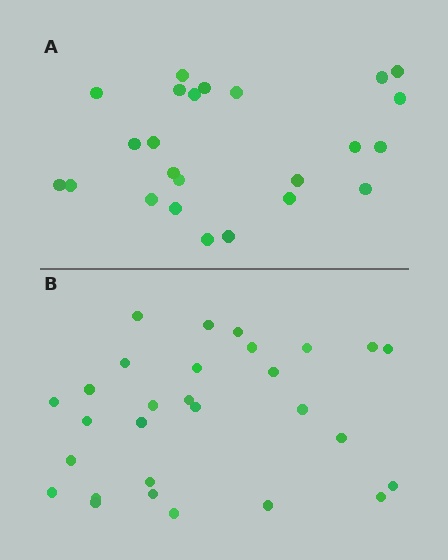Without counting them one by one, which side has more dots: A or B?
Region B (the bottom region) has more dots.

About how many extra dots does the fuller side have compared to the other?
Region B has about 5 more dots than region A.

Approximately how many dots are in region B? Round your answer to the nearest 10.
About 30 dots. (The exact count is 29, which rounds to 30.)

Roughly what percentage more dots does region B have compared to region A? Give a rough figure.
About 20% more.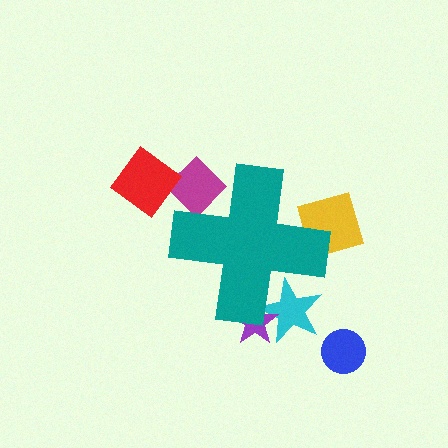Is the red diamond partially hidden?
No, the red diamond is fully visible.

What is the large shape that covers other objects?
A teal cross.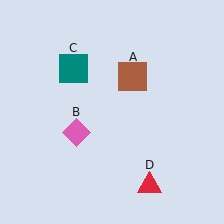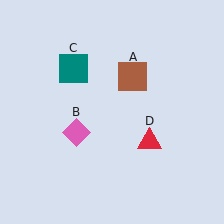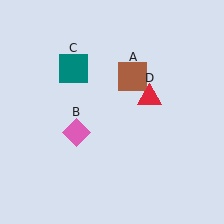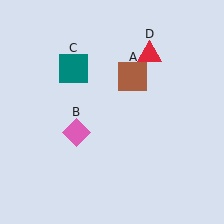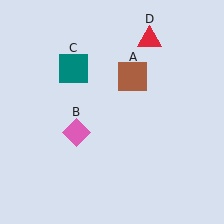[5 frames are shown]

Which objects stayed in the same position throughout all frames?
Brown square (object A) and pink diamond (object B) and teal square (object C) remained stationary.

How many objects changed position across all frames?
1 object changed position: red triangle (object D).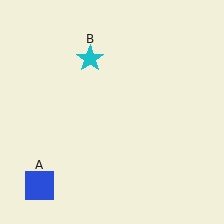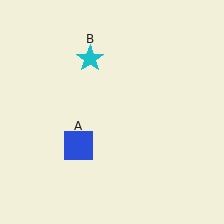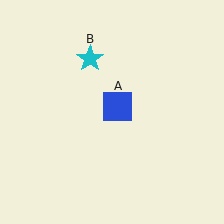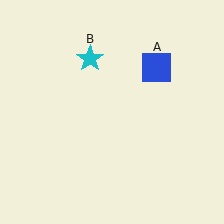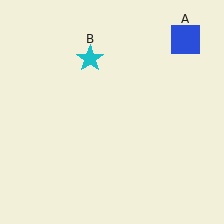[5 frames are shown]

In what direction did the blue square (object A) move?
The blue square (object A) moved up and to the right.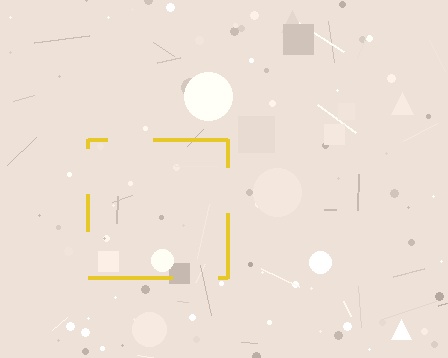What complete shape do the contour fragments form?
The contour fragments form a square.